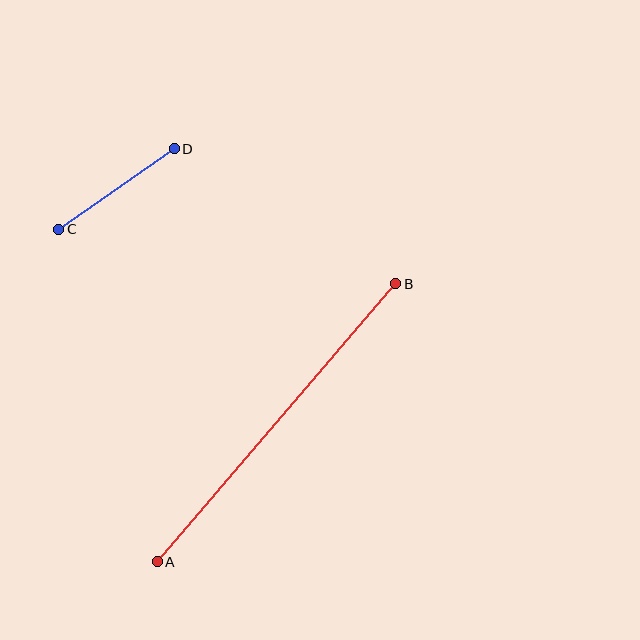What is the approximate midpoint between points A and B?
The midpoint is at approximately (277, 423) pixels.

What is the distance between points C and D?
The distance is approximately 141 pixels.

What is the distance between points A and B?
The distance is approximately 366 pixels.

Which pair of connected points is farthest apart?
Points A and B are farthest apart.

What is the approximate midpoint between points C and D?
The midpoint is at approximately (117, 189) pixels.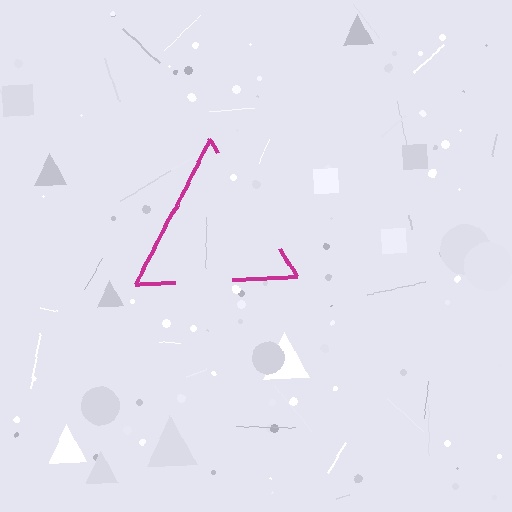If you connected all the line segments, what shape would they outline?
They would outline a triangle.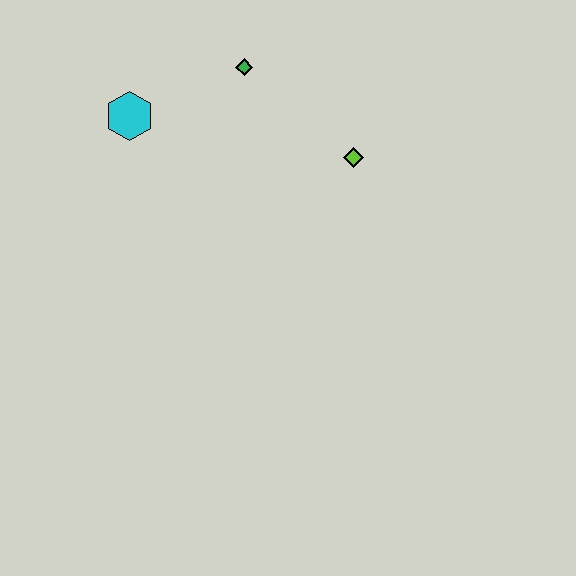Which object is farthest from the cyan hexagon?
The lime diamond is farthest from the cyan hexagon.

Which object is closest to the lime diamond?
The green diamond is closest to the lime diamond.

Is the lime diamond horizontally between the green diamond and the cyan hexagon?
No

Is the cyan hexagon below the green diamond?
Yes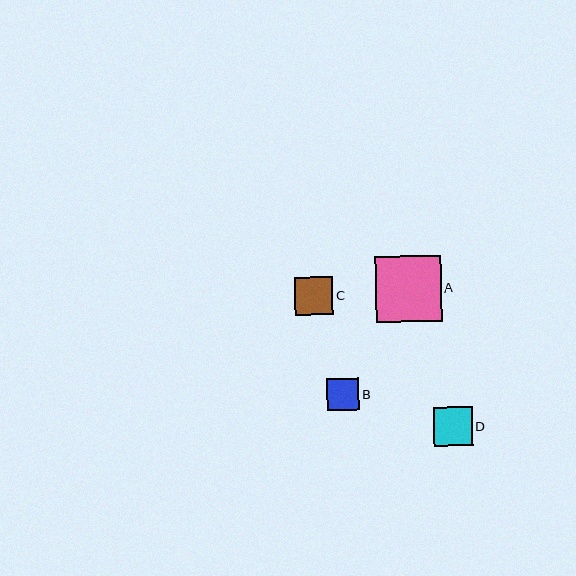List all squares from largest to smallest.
From largest to smallest: A, D, C, B.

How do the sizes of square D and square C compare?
Square D and square C are approximately the same size.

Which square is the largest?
Square A is the largest with a size of approximately 66 pixels.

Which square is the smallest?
Square B is the smallest with a size of approximately 32 pixels.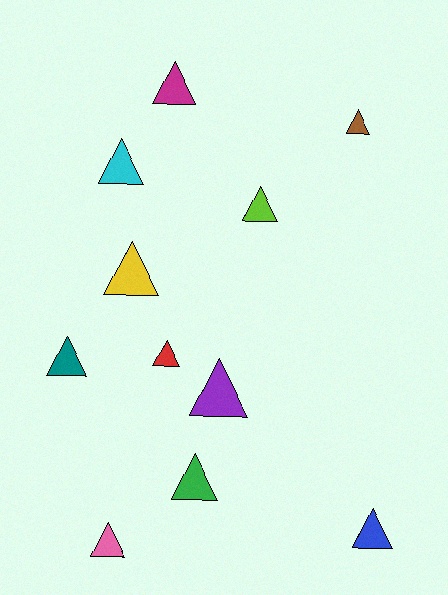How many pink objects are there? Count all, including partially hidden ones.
There is 1 pink object.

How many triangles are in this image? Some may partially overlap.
There are 11 triangles.